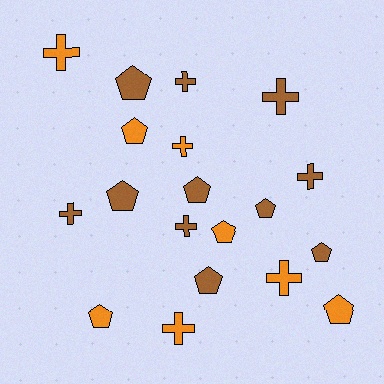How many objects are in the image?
There are 19 objects.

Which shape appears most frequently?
Pentagon, with 10 objects.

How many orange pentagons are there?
There are 4 orange pentagons.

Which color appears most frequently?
Brown, with 11 objects.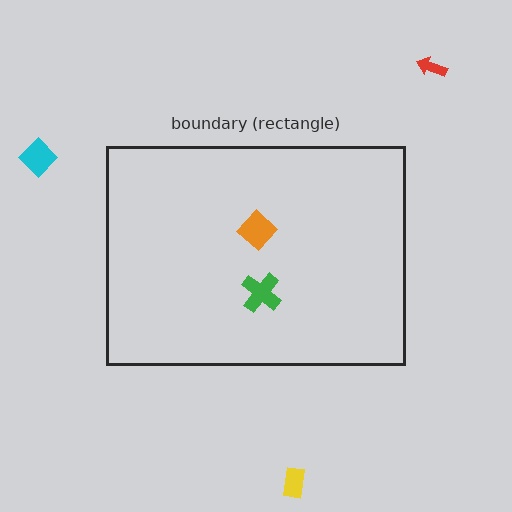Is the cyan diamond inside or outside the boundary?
Outside.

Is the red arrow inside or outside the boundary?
Outside.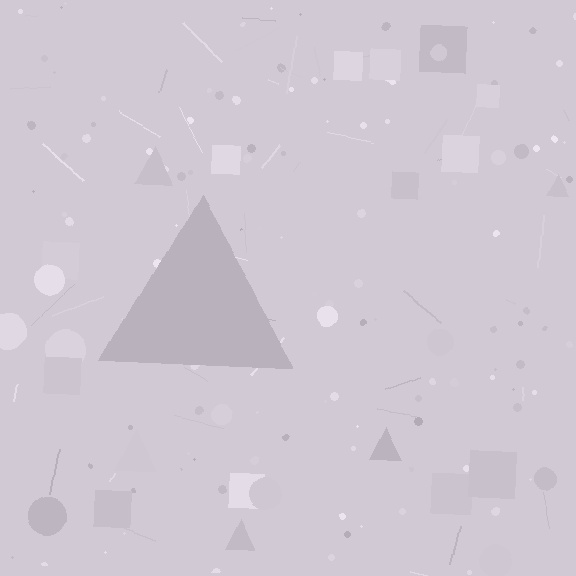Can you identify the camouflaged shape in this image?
The camouflaged shape is a triangle.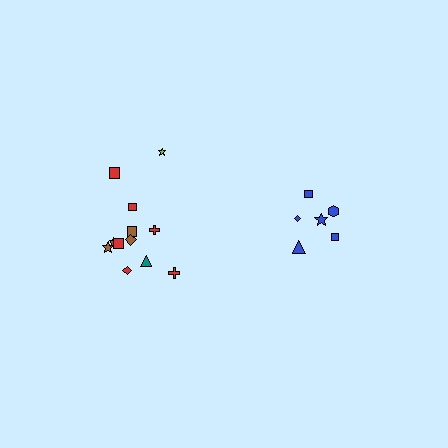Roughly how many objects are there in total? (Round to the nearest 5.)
Roughly 20 objects in total.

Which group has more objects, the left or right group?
The left group.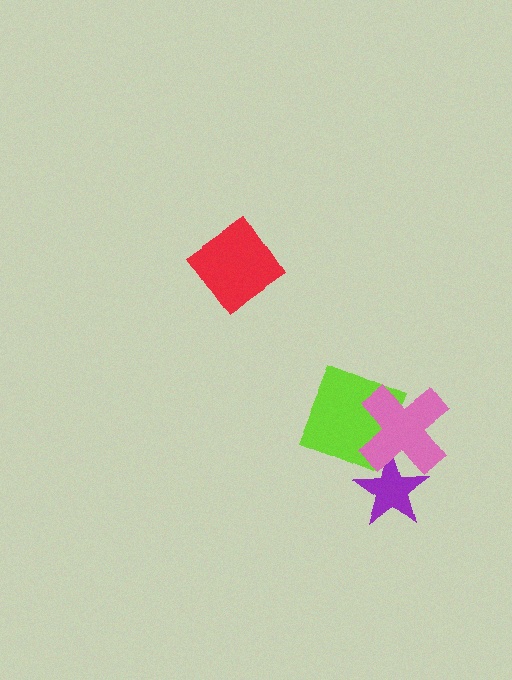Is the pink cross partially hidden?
No, no other shape covers it.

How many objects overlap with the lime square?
1 object overlaps with the lime square.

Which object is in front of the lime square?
The pink cross is in front of the lime square.